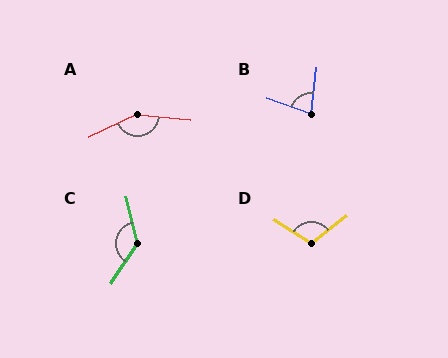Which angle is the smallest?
B, at approximately 76 degrees.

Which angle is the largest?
A, at approximately 149 degrees.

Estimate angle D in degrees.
Approximately 109 degrees.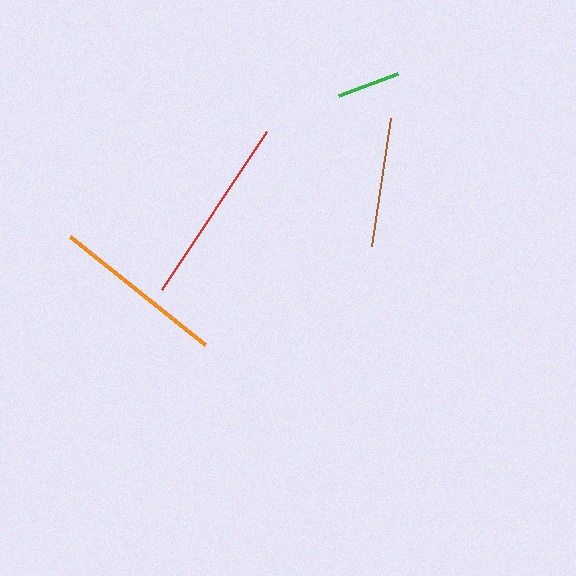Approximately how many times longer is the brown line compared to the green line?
The brown line is approximately 2.0 times the length of the green line.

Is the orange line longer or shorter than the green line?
The orange line is longer than the green line.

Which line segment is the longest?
The red line is the longest at approximately 189 pixels.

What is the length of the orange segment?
The orange segment is approximately 173 pixels long.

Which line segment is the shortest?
The green line is the shortest at approximately 64 pixels.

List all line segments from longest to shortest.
From longest to shortest: red, orange, brown, green.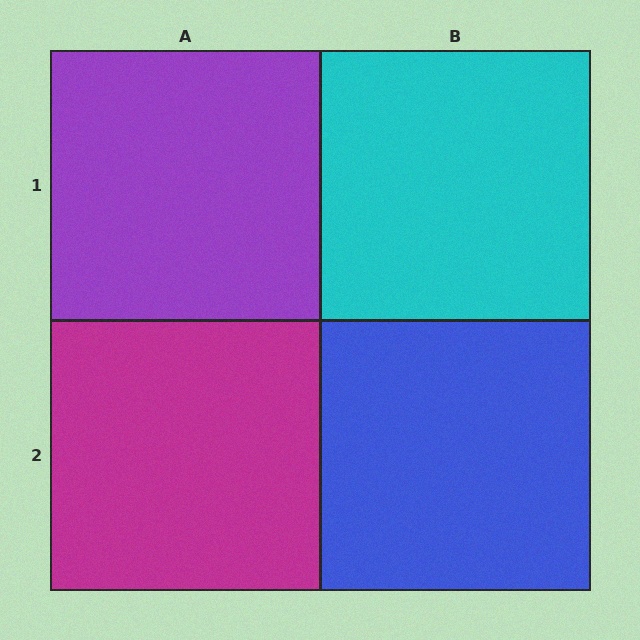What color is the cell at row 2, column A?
Magenta.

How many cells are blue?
1 cell is blue.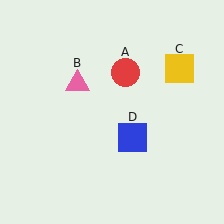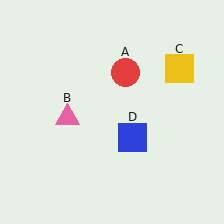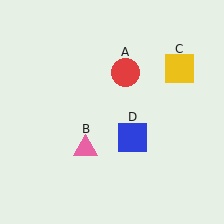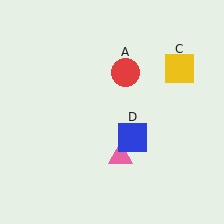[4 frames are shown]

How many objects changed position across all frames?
1 object changed position: pink triangle (object B).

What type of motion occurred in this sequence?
The pink triangle (object B) rotated counterclockwise around the center of the scene.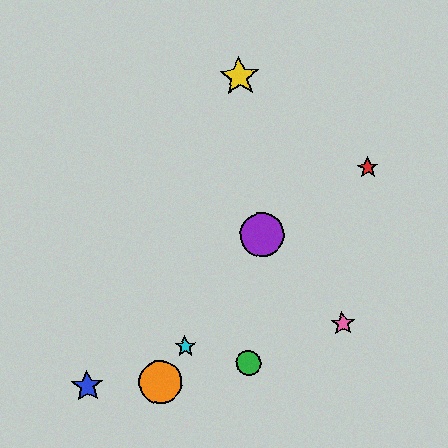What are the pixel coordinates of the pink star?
The pink star is at (343, 324).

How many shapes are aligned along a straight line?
3 shapes (the purple circle, the orange circle, the cyan star) are aligned along a straight line.